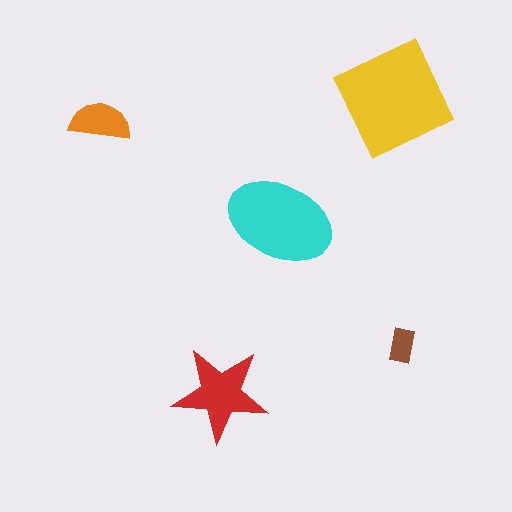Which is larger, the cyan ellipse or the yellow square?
The yellow square.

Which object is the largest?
The yellow square.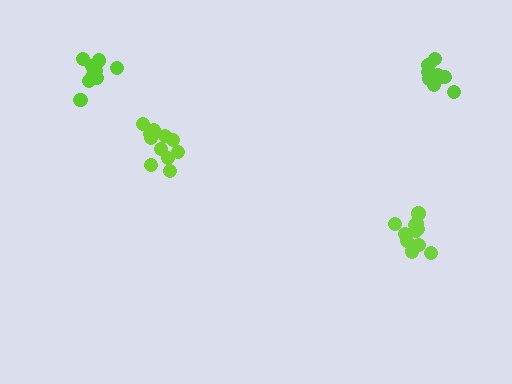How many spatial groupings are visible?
There are 4 spatial groupings.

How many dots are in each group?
Group 1: 9 dots, Group 2: 9 dots, Group 3: 12 dots, Group 4: 11 dots (41 total).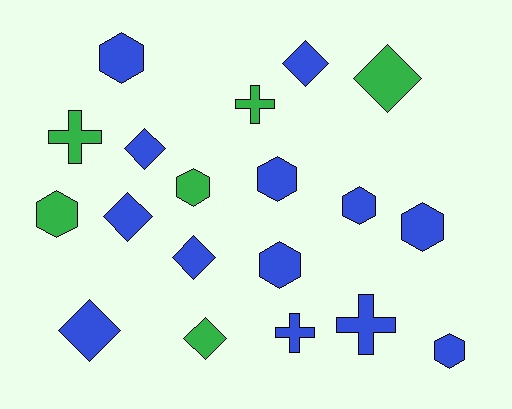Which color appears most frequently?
Blue, with 13 objects.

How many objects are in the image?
There are 19 objects.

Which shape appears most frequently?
Hexagon, with 8 objects.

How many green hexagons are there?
There are 2 green hexagons.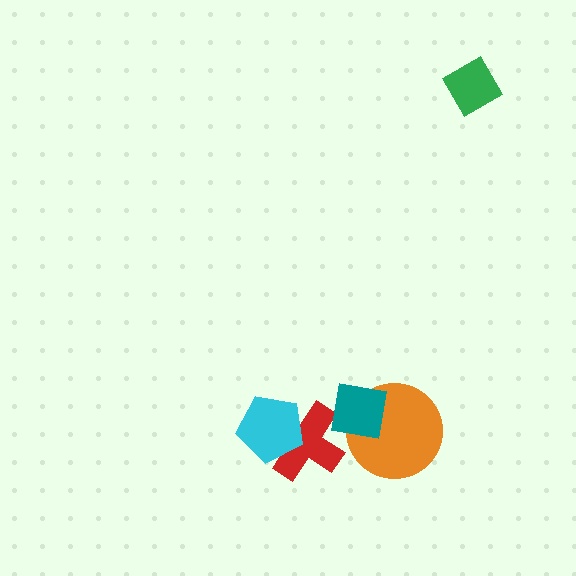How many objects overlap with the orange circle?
1 object overlaps with the orange circle.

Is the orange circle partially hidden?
Yes, it is partially covered by another shape.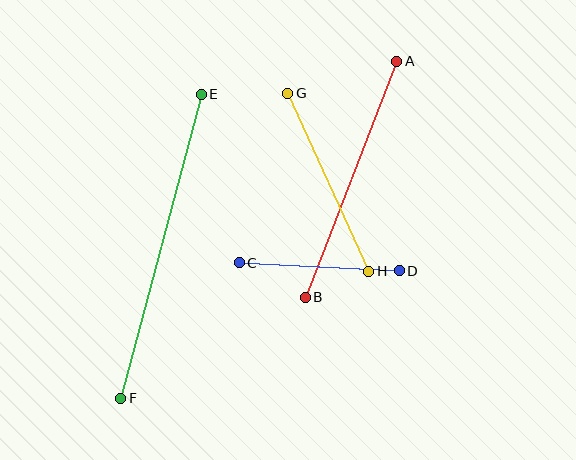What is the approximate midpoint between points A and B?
The midpoint is at approximately (351, 179) pixels.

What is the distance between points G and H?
The distance is approximately 196 pixels.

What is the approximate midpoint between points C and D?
The midpoint is at approximately (319, 267) pixels.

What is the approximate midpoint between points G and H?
The midpoint is at approximately (328, 182) pixels.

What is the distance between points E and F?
The distance is approximately 315 pixels.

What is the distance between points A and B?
The distance is approximately 253 pixels.